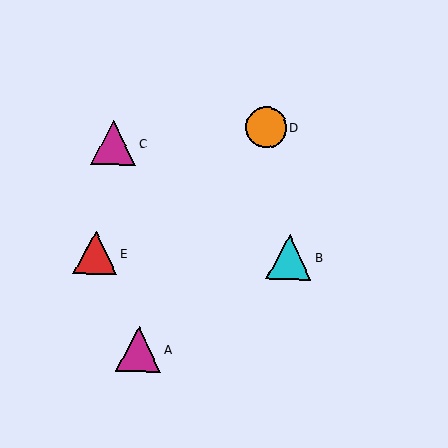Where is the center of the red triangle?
The center of the red triangle is at (95, 253).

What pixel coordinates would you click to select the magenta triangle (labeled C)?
Click at (113, 143) to select the magenta triangle C.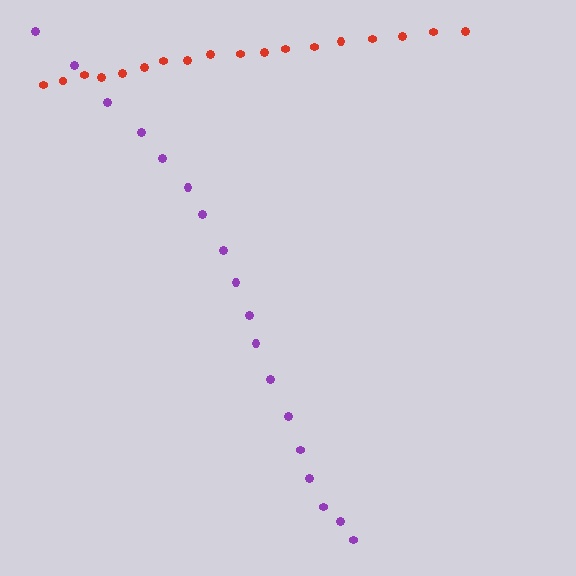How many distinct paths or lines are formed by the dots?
There are 2 distinct paths.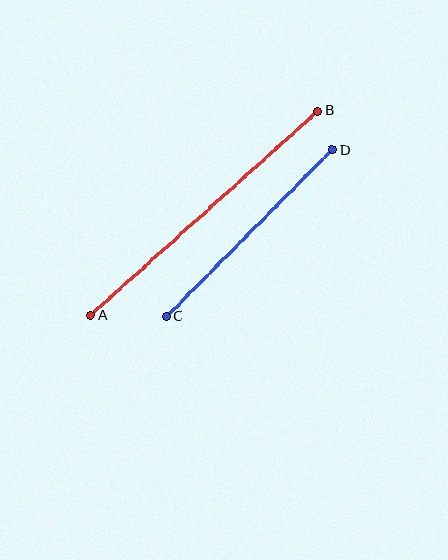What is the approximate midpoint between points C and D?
The midpoint is at approximately (249, 233) pixels.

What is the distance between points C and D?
The distance is approximately 235 pixels.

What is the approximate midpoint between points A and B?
The midpoint is at approximately (205, 213) pixels.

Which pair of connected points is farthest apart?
Points A and B are farthest apart.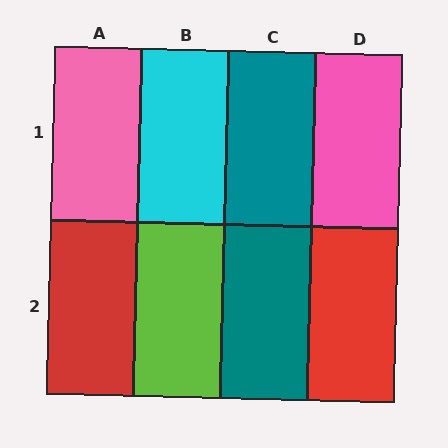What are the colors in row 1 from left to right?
Pink, cyan, teal, pink.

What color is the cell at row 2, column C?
Teal.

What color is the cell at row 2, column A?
Red.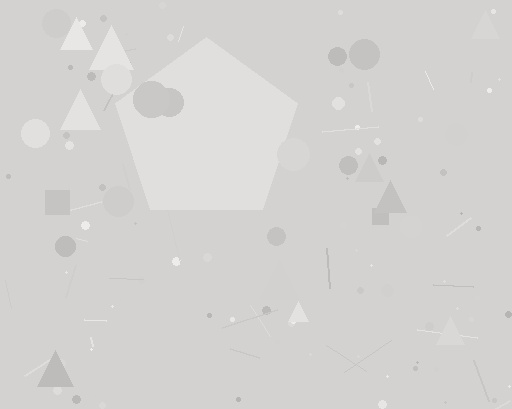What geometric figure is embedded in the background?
A pentagon is embedded in the background.